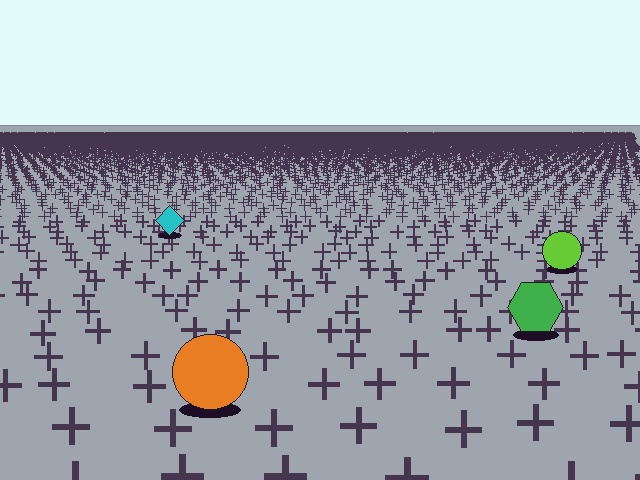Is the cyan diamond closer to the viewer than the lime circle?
No. The lime circle is closer — you can tell from the texture gradient: the ground texture is coarser near it.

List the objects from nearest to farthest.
From nearest to farthest: the orange circle, the green hexagon, the lime circle, the cyan diamond.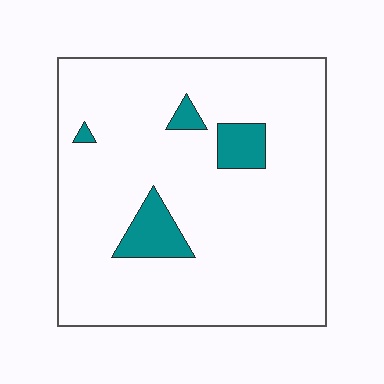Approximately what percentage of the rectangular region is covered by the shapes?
Approximately 10%.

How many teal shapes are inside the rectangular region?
4.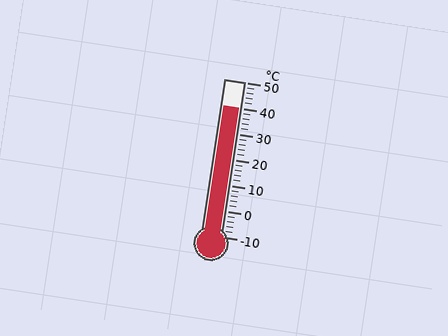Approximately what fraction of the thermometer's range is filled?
The thermometer is filled to approximately 85% of its range.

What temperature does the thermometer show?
The thermometer shows approximately 40°C.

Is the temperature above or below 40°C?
The temperature is at 40°C.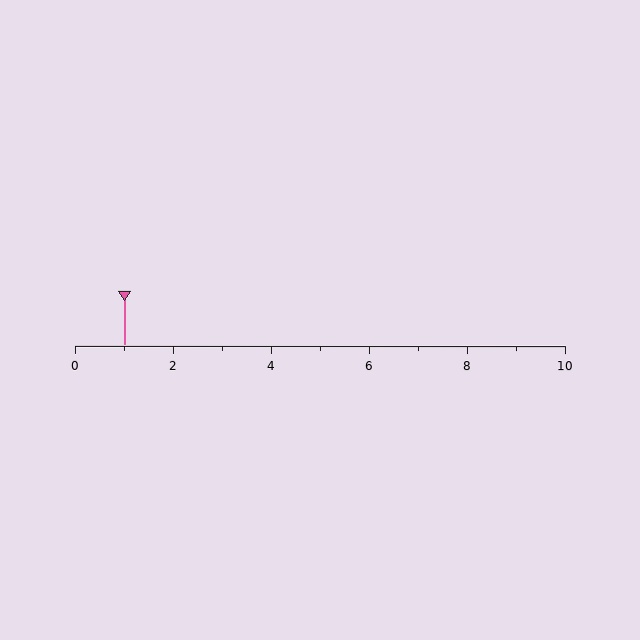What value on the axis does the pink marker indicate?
The marker indicates approximately 1.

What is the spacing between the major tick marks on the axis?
The major ticks are spaced 2 apart.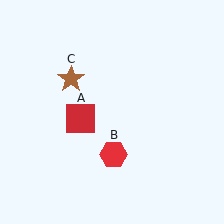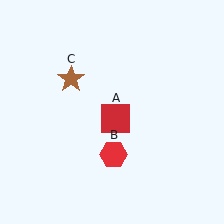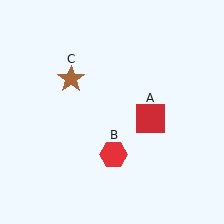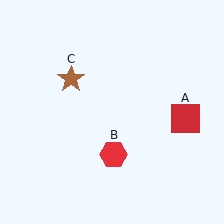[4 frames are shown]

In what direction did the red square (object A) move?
The red square (object A) moved right.